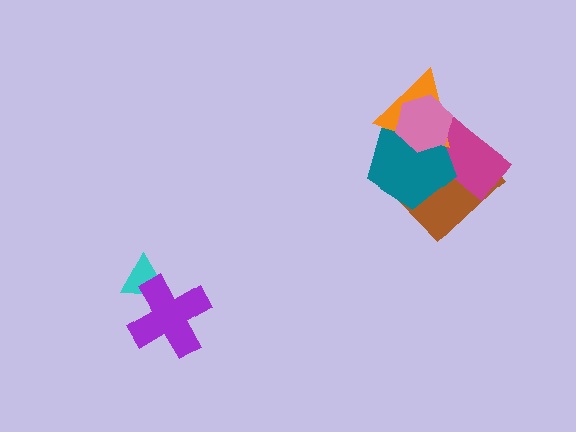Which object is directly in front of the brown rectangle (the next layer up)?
The magenta rectangle is directly in front of the brown rectangle.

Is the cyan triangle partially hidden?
Yes, it is partially covered by another shape.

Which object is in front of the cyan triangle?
The purple cross is in front of the cyan triangle.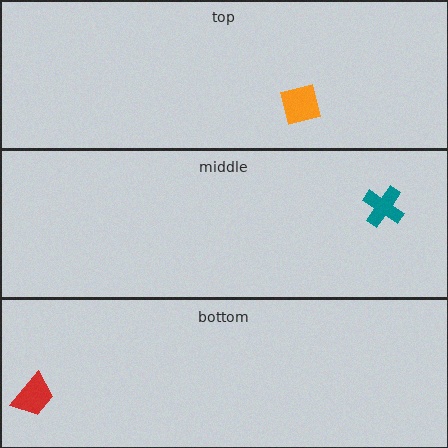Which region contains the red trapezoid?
The bottom region.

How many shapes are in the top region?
1.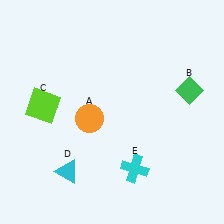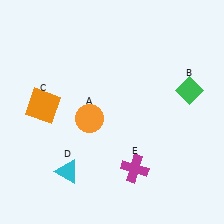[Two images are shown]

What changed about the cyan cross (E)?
In Image 1, E is cyan. In Image 2, it changed to magenta.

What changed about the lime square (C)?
In Image 1, C is lime. In Image 2, it changed to orange.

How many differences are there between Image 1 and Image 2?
There are 2 differences between the two images.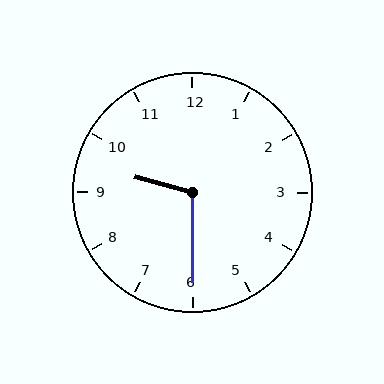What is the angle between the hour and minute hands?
Approximately 105 degrees.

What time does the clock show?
9:30.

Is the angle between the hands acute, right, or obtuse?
It is obtuse.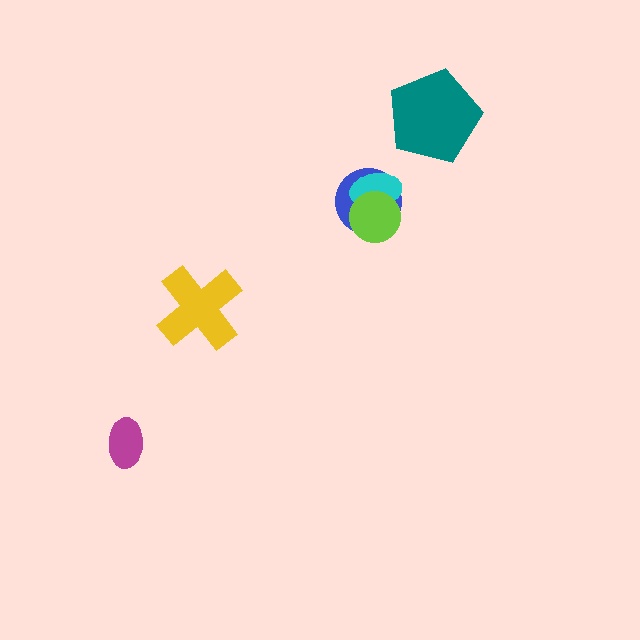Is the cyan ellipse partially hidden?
Yes, it is partially covered by another shape.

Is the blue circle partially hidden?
Yes, it is partially covered by another shape.